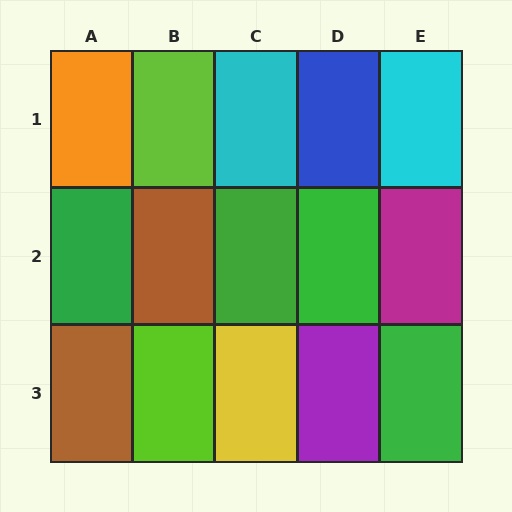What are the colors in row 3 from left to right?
Brown, lime, yellow, purple, green.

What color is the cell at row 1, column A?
Orange.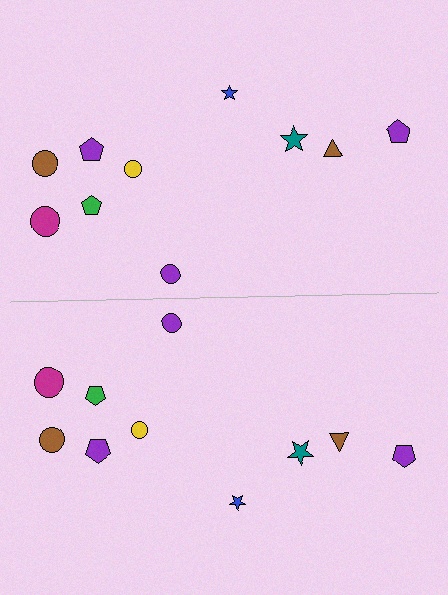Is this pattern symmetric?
Yes, this pattern has bilateral (reflection) symmetry.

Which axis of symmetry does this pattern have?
The pattern has a horizontal axis of symmetry running through the center of the image.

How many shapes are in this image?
There are 20 shapes in this image.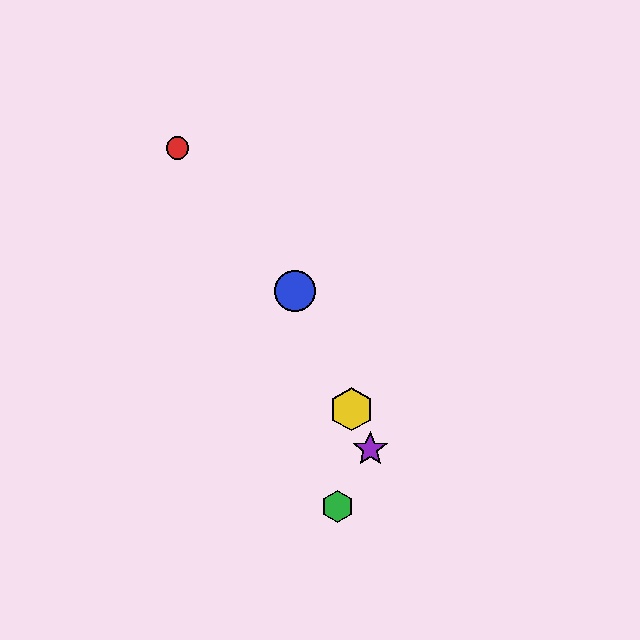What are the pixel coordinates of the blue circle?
The blue circle is at (295, 291).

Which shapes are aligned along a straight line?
The blue circle, the yellow hexagon, the purple star are aligned along a straight line.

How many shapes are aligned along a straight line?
3 shapes (the blue circle, the yellow hexagon, the purple star) are aligned along a straight line.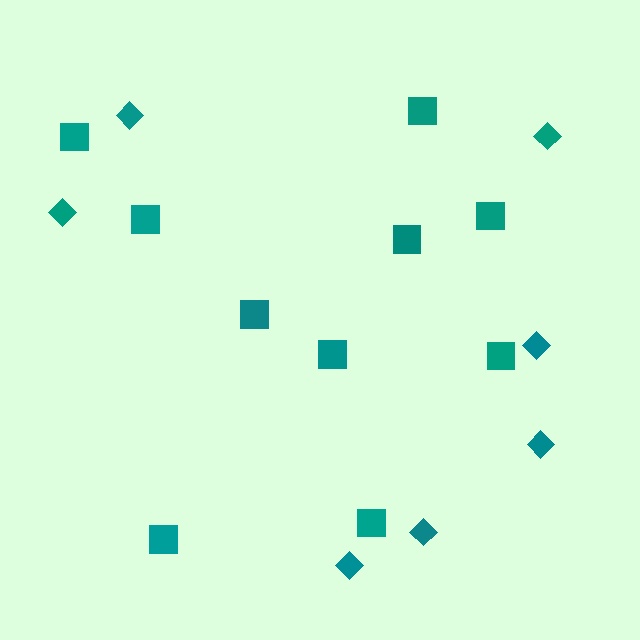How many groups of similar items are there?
There are 2 groups: one group of diamonds (7) and one group of squares (10).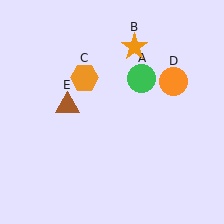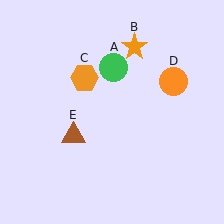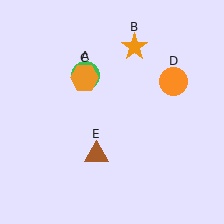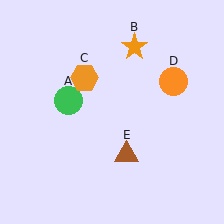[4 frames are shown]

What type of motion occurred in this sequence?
The green circle (object A), brown triangle (object E) rotated counterclockwise around the center of the scene.